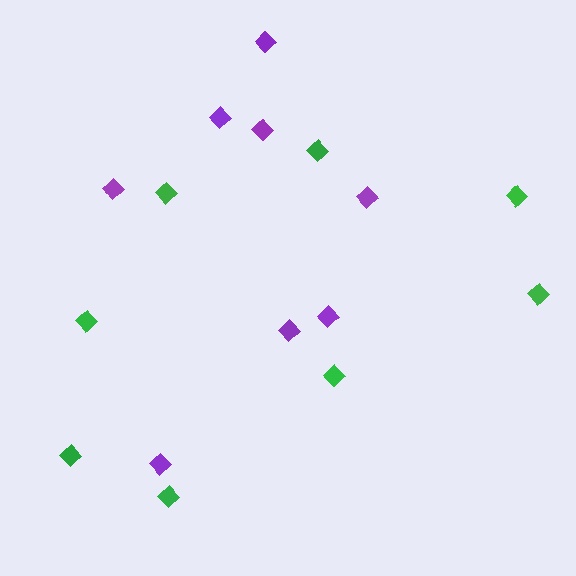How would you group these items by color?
There are 2 groups: one group of purple diamonds (8) and one group of green diamonds (8).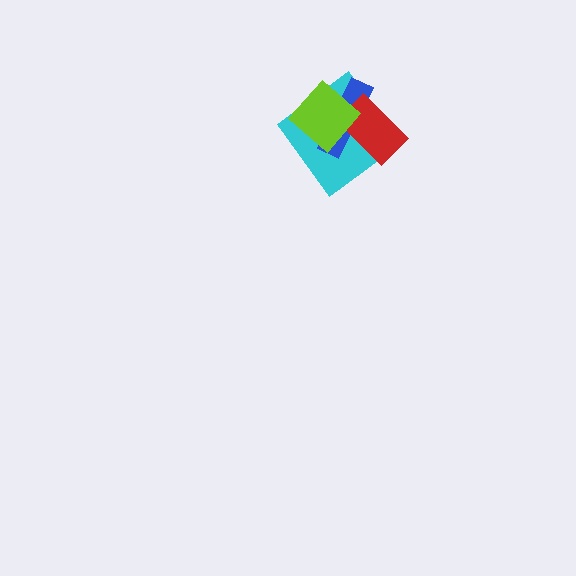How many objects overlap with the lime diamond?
3 objects overlap with the lime diamond.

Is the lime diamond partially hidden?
No, no other shape covers it.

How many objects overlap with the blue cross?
3 objects overlap with the blue cross.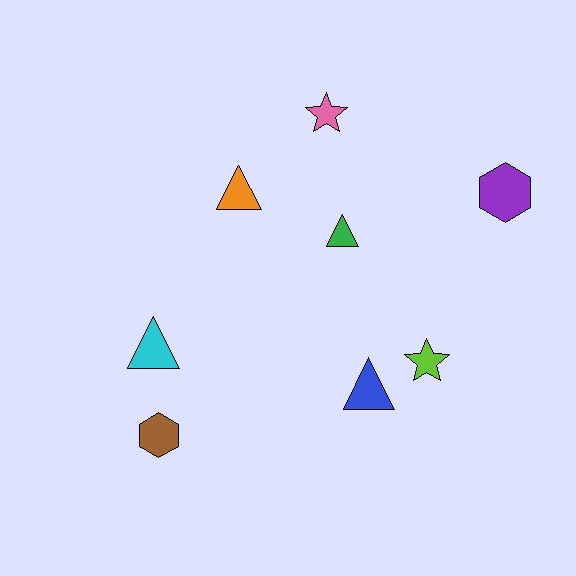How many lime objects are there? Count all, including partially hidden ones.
There is 1 lime object.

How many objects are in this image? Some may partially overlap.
There are 8 objects.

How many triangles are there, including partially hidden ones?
There are 4 triangles.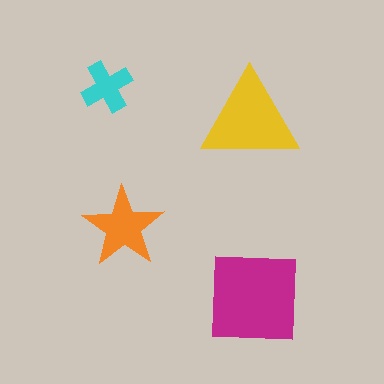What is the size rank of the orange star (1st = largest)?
3rd.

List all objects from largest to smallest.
The magenta square, the yellow triangle, the orange star, the cyan cross.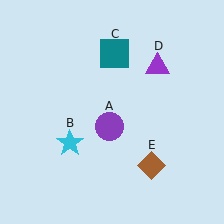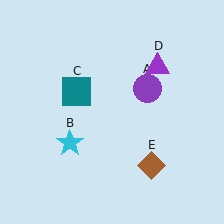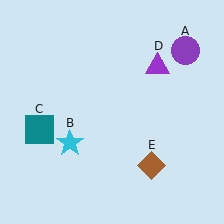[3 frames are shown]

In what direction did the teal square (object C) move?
The teal square (object C) moved down and to the left.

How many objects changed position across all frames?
2 objects changed position: purple circle (object A), teal square (object C).